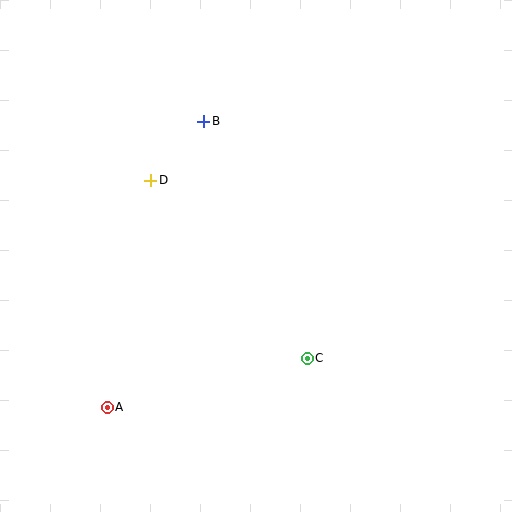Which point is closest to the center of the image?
Point C at (307, 358) is closest to the center.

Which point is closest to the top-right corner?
Point B is closest to the top-right corner.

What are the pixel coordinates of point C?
Point C is at (307, 358).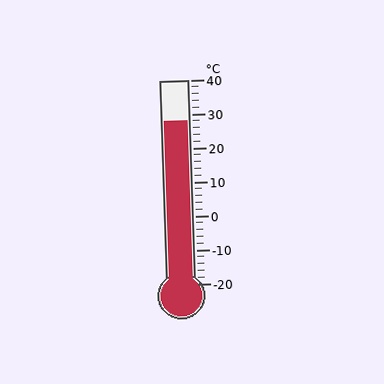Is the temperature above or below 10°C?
The temperature is above 10°C.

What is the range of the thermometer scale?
The thermometer scale ranges from -20°C to 40°C.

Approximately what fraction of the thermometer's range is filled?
The thermometer is filled to approximately 80% of its range.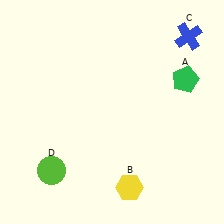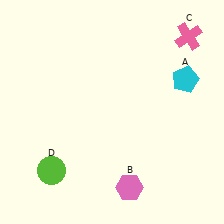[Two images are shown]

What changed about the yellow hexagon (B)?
In Image 1, B is yellow. In Image 2, it changed to pink.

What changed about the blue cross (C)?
In Image 1, C is blue. In Image 2, it changed to pink.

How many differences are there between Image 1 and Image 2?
There are 3 differences between the two images.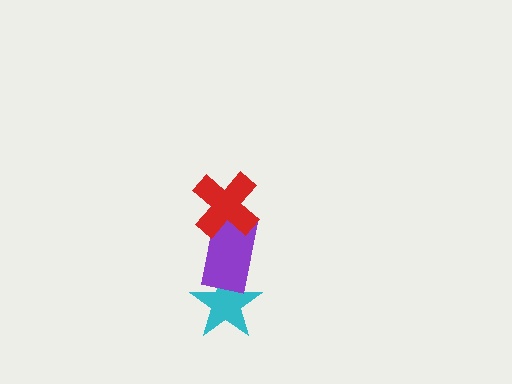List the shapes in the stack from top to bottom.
From top to bottom: the red cross, the purple rectangle, the cyan star.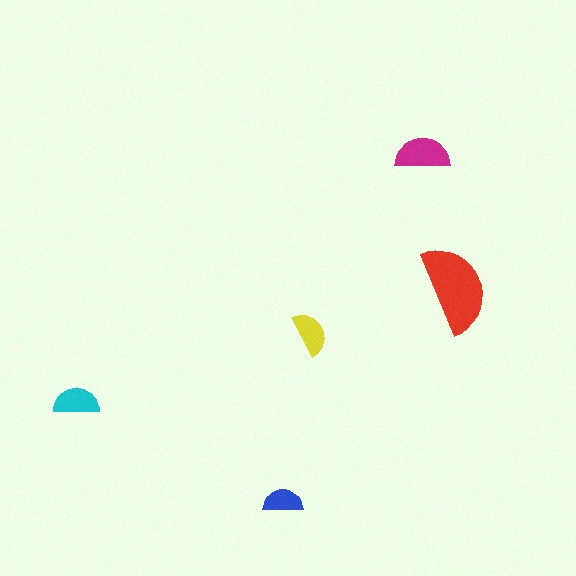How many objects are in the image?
There are 5 objects in the image.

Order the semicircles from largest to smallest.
the red one, the magenta one, the cyan one, the yellow one, the blue one.